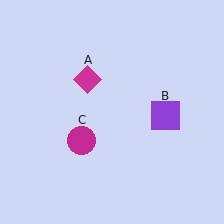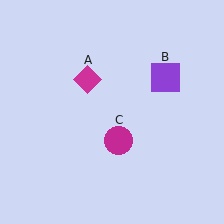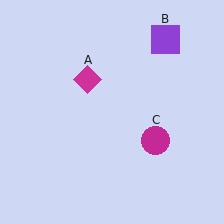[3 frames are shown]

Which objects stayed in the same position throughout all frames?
Magenta diamond (object A) remained stationary.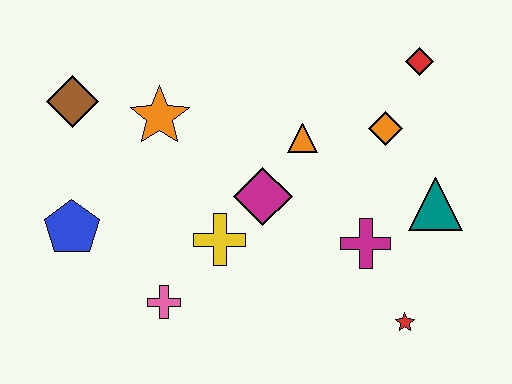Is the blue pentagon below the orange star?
Yes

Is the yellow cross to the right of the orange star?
Yes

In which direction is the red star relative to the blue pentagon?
The red star is to the right of the blue pentagon.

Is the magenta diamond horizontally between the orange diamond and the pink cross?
Yes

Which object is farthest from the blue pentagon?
The red diamond is farthest from the blue pentagon.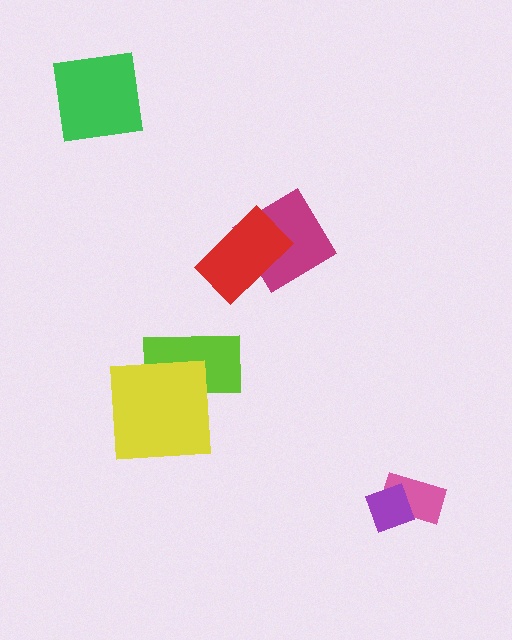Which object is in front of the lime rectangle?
The yellow square is in front of the lime rectangle.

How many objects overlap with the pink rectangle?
1 object overlaps with the pink rectangle.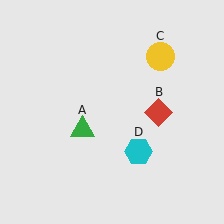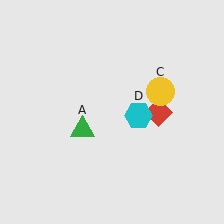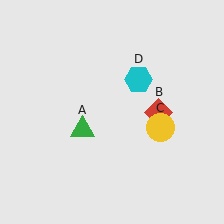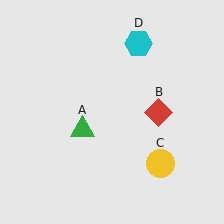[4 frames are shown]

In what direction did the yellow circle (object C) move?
The yellow circle (object C) moved down.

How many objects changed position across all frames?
2 objects changed position: yellow circle (object C), cyan hexagon (object D).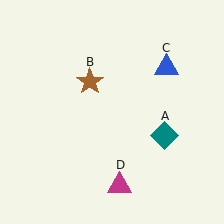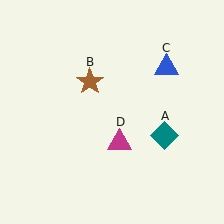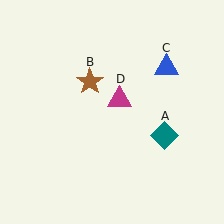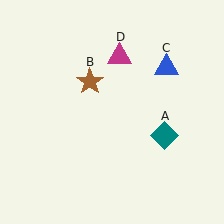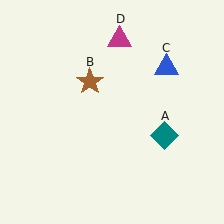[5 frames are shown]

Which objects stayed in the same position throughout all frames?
Teal diamond (object A) and brown star (object B) and blue triangle (object C) remained stationary.